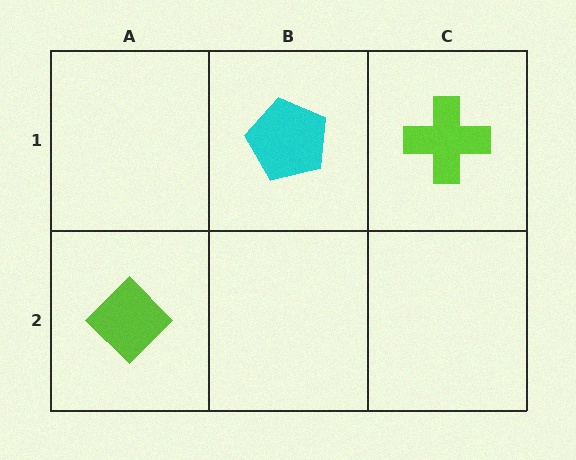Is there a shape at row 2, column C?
No, that cell is empty.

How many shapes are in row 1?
2 shapes.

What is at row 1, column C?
A lime cross.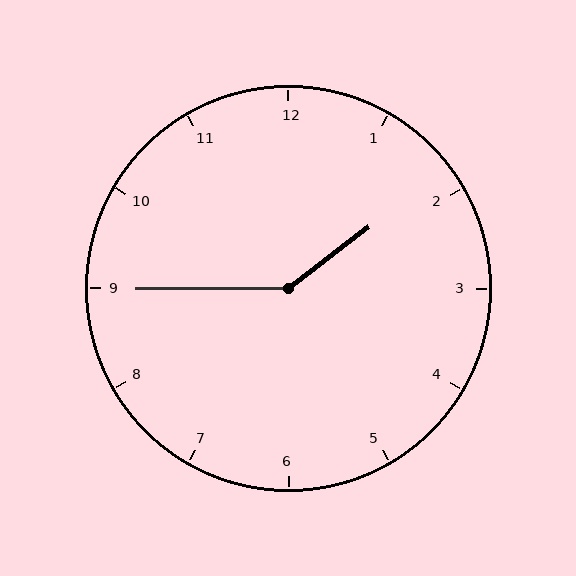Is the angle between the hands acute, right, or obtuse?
It is obtuse.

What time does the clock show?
1:45.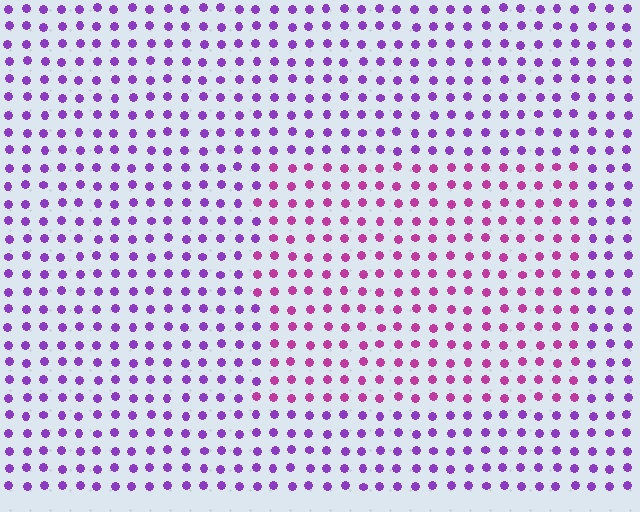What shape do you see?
I see a rectangle.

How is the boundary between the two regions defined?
The boundary is defined purely by a slight shift in hue (about 37 degrees). Spacing, size, and orientation are identical on both sides.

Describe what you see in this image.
The image is filled with small purple elements in a uniform arrangement. A rectangle-shaped region is visible where the elements are tinted to a slightly different hue, forming a subtle color boundary.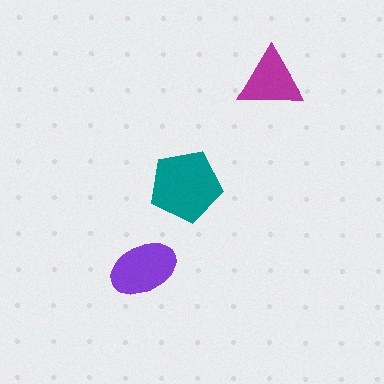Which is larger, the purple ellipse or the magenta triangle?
The purple ellipse.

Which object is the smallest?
The magenta triangle.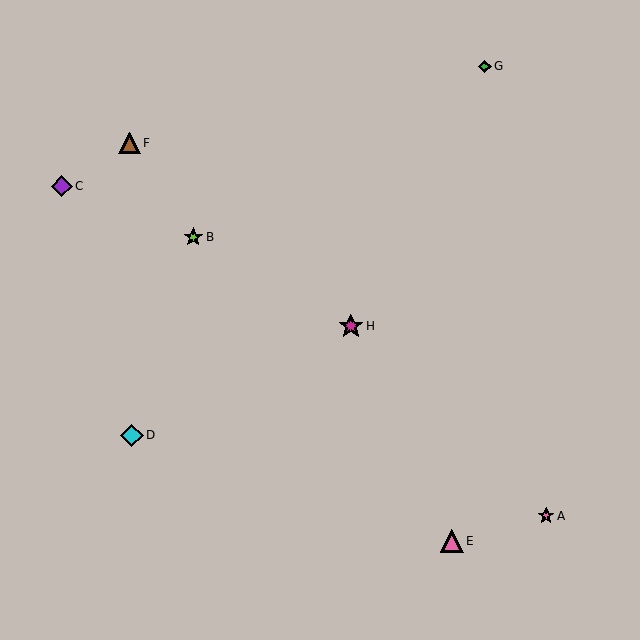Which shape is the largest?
The magenta star (labeled H) is the largest.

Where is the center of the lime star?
The center of the lime star is at (193, 237).